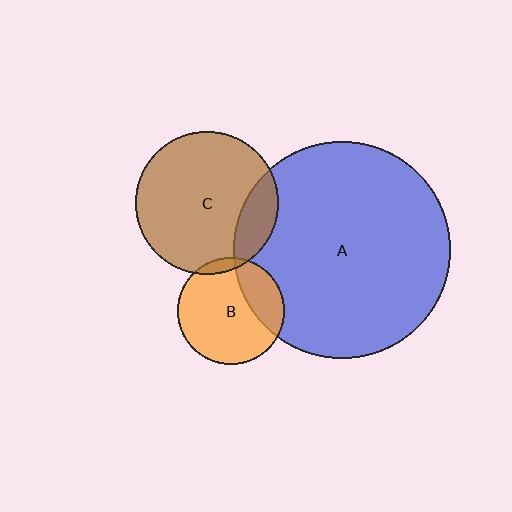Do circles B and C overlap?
Yes.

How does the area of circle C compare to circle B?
Approximately 1.8 times.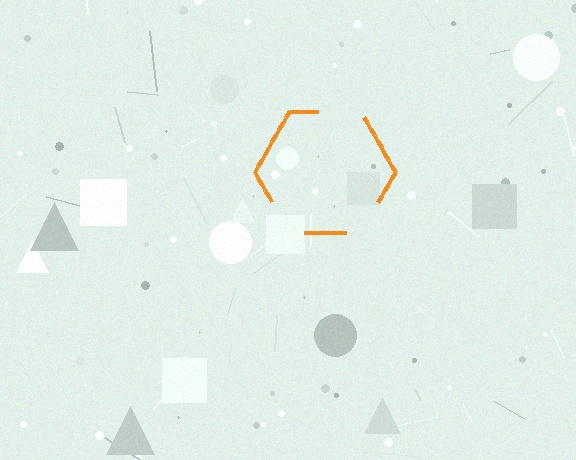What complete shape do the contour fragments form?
The contour fragments form a hexagon.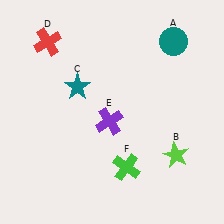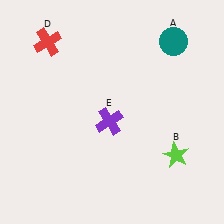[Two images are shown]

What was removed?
The teal star (C), the green cross (F) were removed in Image 2.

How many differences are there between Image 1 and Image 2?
There are 2 differences between the two images.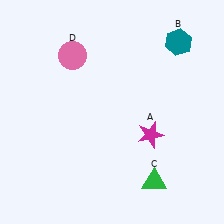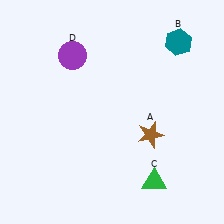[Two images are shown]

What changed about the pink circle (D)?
In Image 1, D is pink. In Image 2, it changed to purple.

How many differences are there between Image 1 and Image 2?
There are 2 differences between the two images.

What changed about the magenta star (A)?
In Image 1, A is magenta. In Image 2, it changed to brown.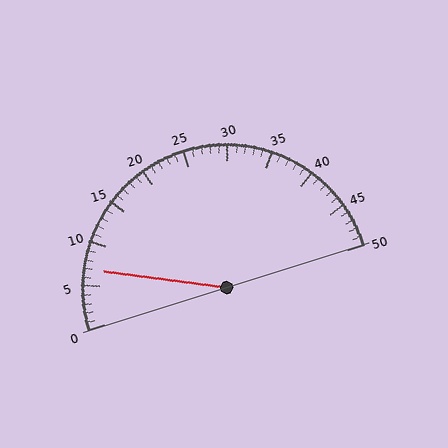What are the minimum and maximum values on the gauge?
The gauge ranges from 0 to 50.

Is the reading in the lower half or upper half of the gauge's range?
The reading is in the lower half of the range (0 to 50).